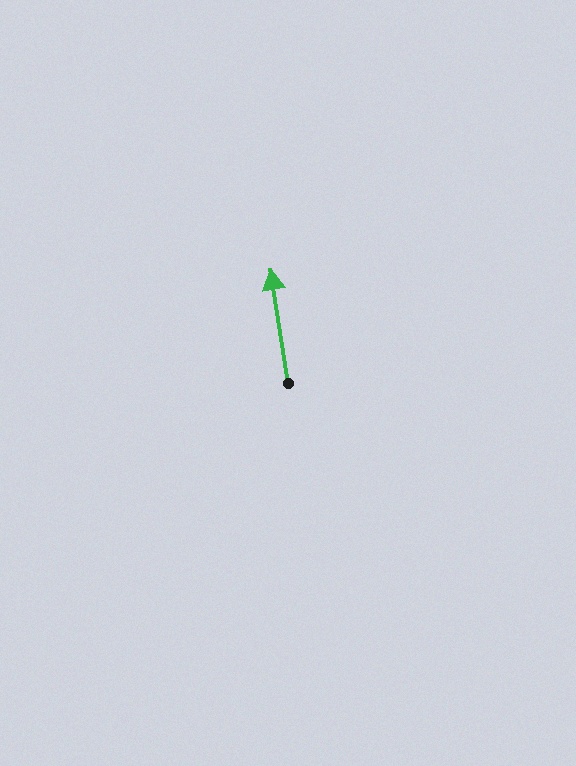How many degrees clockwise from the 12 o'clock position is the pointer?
Approximately 351 degrees.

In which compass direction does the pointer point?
North.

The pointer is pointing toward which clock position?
Roughly 12 o'clock.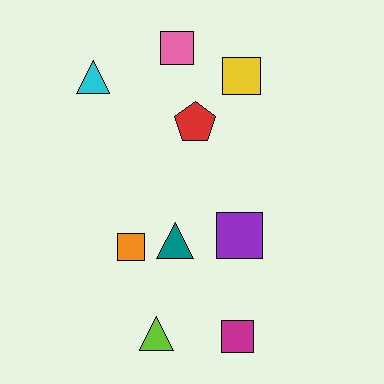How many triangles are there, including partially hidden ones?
There are 3 triangles.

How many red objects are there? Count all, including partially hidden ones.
There is 1 red object.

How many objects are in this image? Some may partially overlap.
There are 9 objects.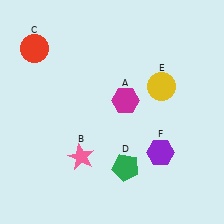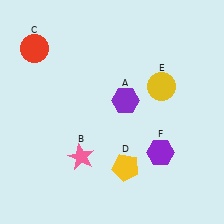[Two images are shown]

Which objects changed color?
A changed from magenta to purple. D changed from green to yellow.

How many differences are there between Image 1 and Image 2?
There are 2 differences between the two images.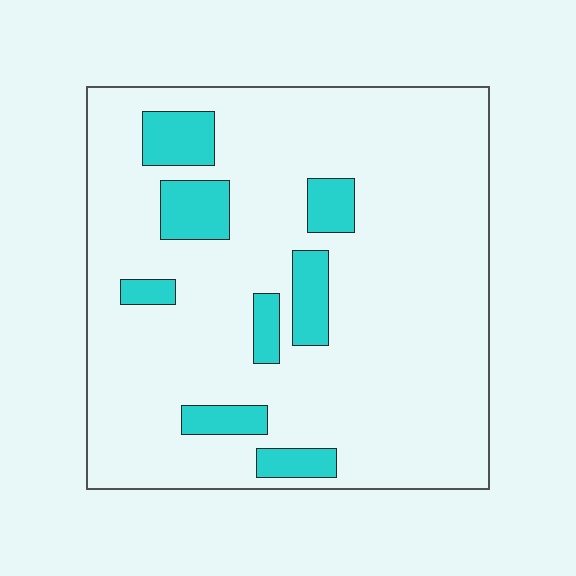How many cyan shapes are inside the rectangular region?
8.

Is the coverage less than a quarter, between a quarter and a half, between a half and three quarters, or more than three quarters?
Less than a quarter.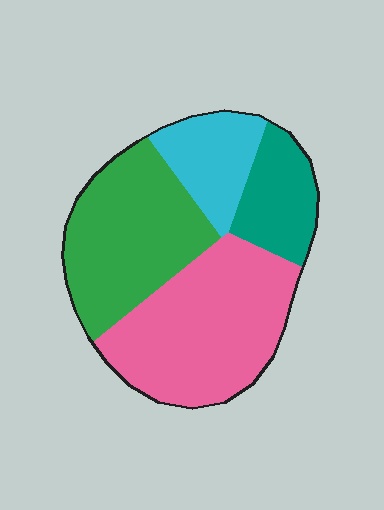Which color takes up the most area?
Pink, at roughly 40%.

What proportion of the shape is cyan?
Cyan covers roughly 15% of the shape.